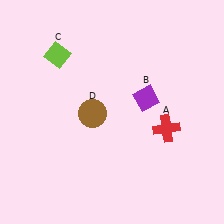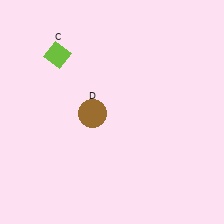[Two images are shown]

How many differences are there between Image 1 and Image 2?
There are 2 differences between the two images.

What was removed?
The purple diamond (B), the red cross (A) were removed in Image 2.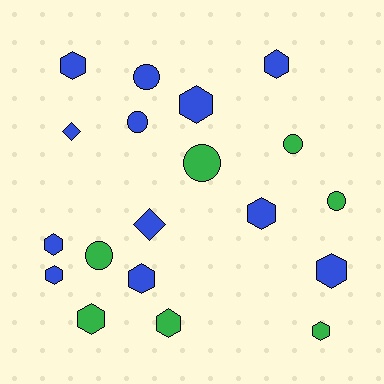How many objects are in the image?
There are 19 objects.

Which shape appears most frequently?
Hexagon, with 11 objects.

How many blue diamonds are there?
There are 2 blue diamonds.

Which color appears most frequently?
Blue, with 12 objects.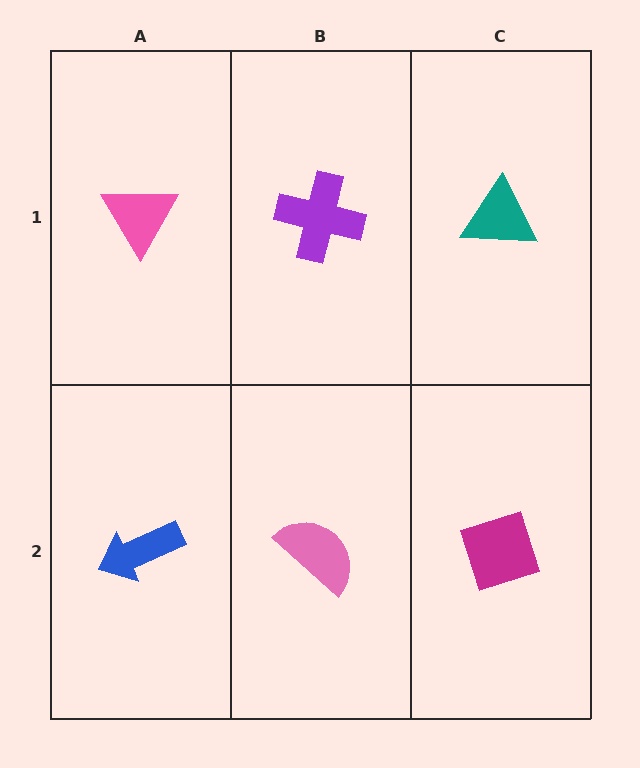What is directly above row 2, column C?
A teal triangle.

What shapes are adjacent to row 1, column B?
A pink semicircle (row 2, column B), a pink triangle (row 1, column A), a teal triangle (row 1, column C).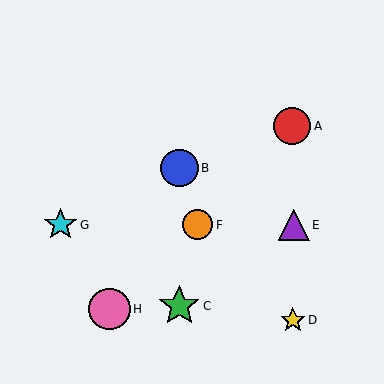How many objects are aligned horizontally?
3 objects (E, F, G) are aligned horizontally.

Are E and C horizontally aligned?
No, E is at y≈225 and C is at y≈306.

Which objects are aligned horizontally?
Objects E, F, G are aligned horizontally.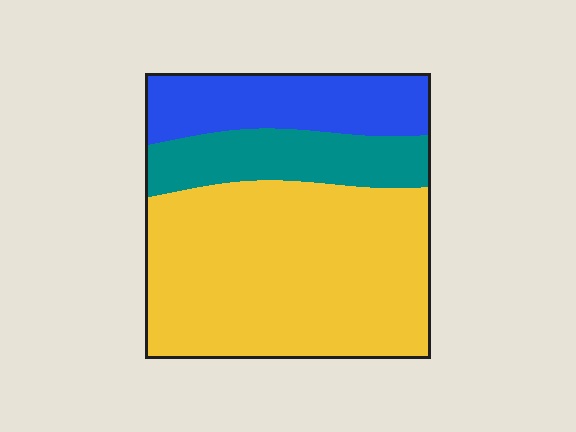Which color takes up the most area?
Yellow, at roughly 60%.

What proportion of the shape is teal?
Teal takes up less than a quarter of the shape.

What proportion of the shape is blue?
Blue takes up about one fifth (1/5) of the shape.